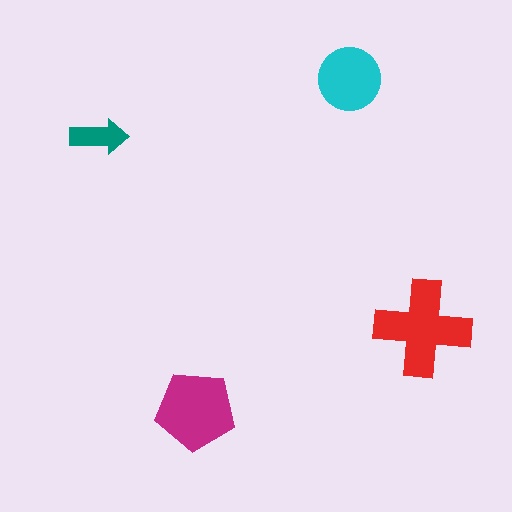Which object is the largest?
The red cross.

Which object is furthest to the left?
The teal arrow is leftmost.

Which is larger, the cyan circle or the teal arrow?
The cyan circle.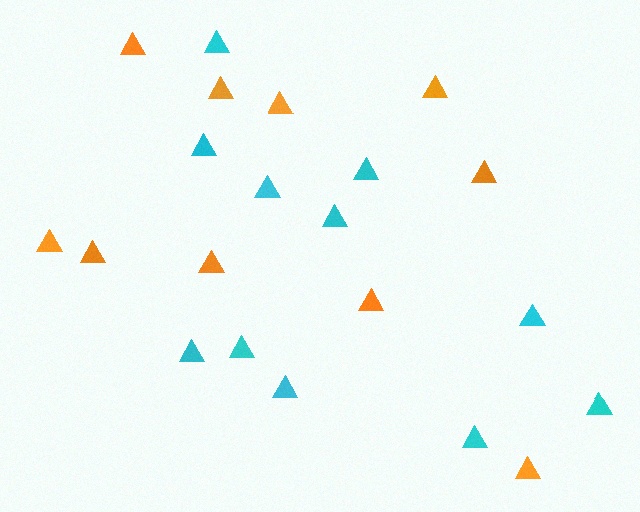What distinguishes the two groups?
There are 2 groups: one group of cyan triangles (11) and one group of orange triangles (10).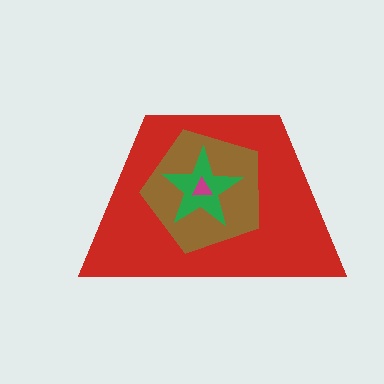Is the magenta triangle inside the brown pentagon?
Yes.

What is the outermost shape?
The red trapezoid.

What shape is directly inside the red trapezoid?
The brown pentagon.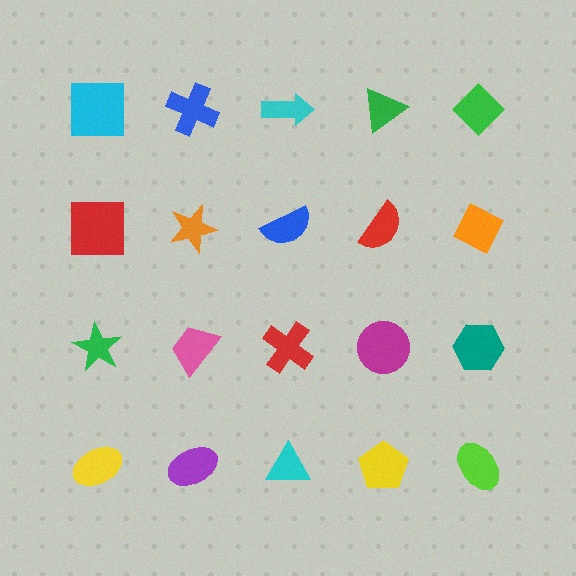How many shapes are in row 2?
5 shapes.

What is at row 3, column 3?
A red cross.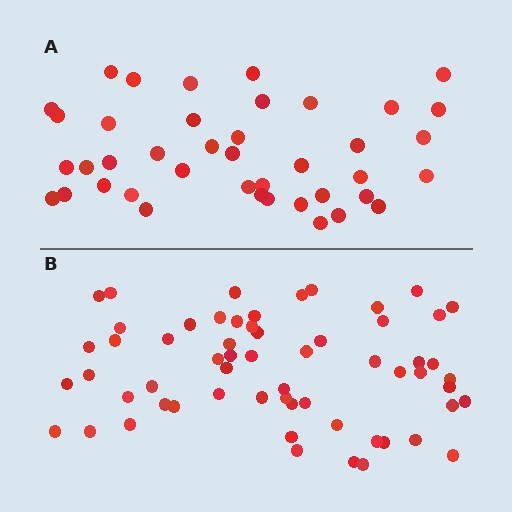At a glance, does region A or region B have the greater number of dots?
Region B (the bottom region) has more dots.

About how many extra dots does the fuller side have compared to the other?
Region B has approximately 20 more dots than region A.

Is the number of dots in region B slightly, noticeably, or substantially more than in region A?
Region B has substantially more. The ratio is roughly 1.5 to 1.